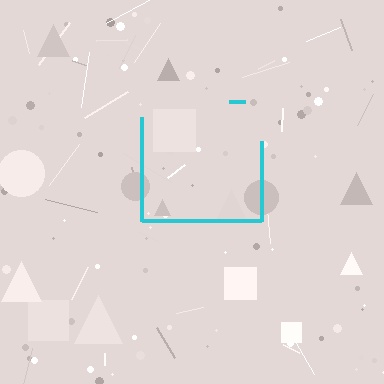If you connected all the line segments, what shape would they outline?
They would outline a square.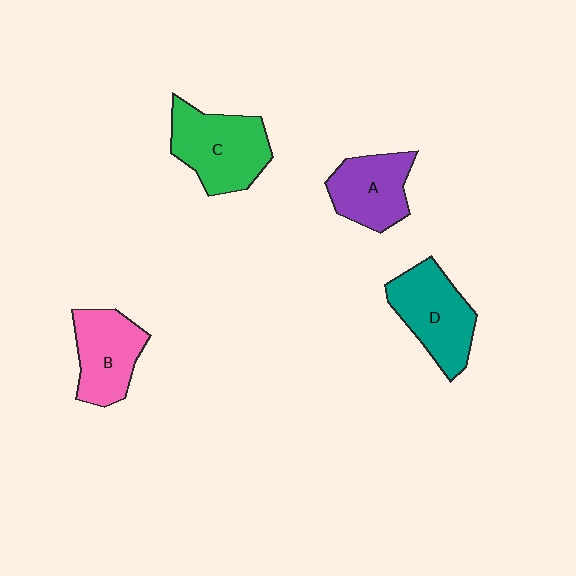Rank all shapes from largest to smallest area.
From largest to smallest: C (green), D (teal), B (pink), A (purple).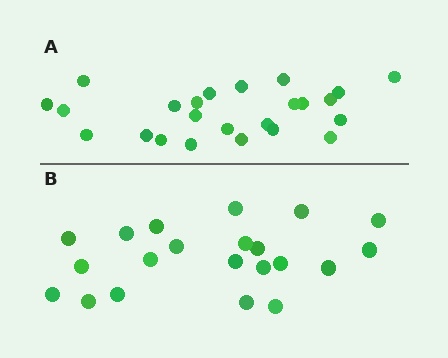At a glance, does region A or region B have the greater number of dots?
Region A (the top region) has more dots.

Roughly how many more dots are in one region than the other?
Region A has just a few more — roughly 2 or 3 more dots than region B.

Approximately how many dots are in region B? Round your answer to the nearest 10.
About 20 dots. (The exact count is 21, which rounds to 20.)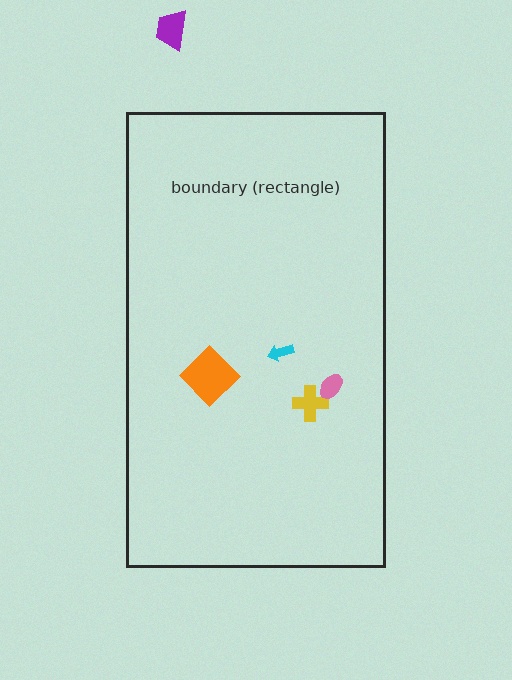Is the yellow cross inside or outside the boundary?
Inside.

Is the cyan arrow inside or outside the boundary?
Inside.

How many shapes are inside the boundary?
4 inside, 1 outside.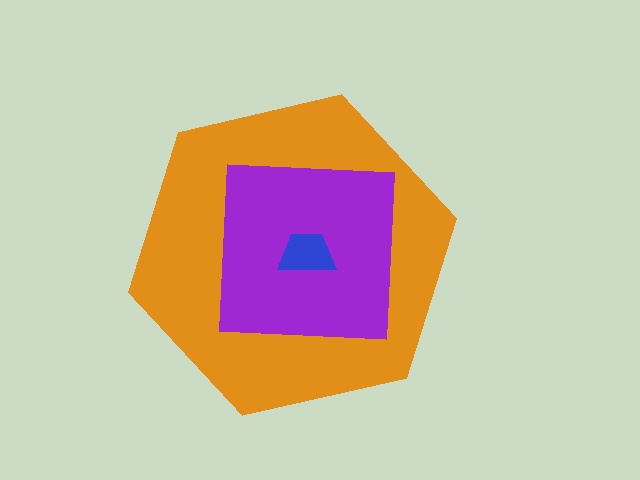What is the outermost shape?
The orange hexagon.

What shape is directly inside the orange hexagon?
The purple square.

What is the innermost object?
The blue trapezoid.